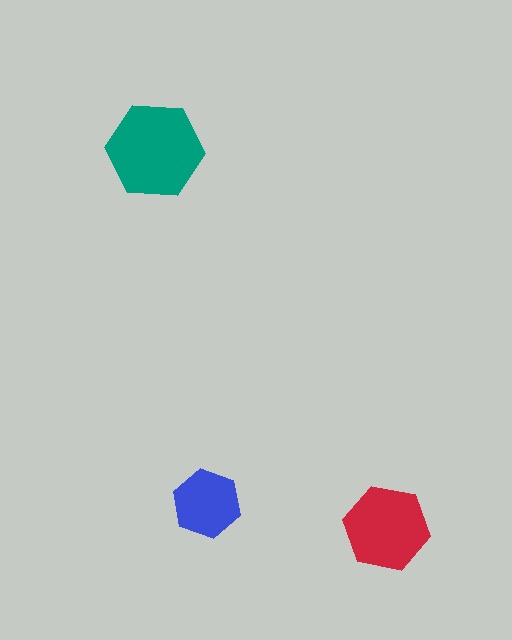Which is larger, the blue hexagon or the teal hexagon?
The teal one.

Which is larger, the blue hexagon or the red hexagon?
The red one.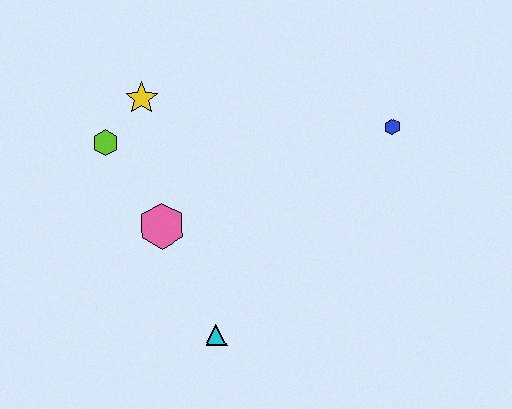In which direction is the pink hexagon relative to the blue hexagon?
The pink hexagon is to the left of the blue hexagon.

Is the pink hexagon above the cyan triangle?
Yes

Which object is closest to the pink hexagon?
The lime hexagon is closest to the pink hexagon.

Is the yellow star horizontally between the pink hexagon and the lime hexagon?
Yes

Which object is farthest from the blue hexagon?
The lime hexagon is farthest from the blue hexagon.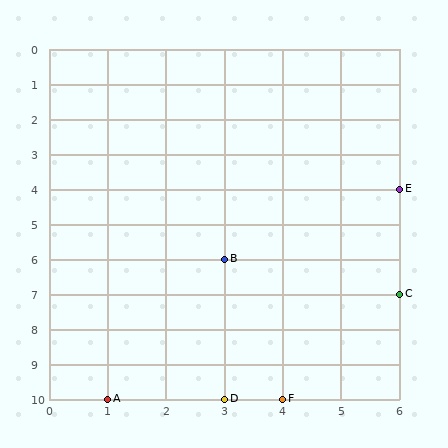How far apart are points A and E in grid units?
Points A and E are 5 columns and 6 rows apart (about 7.8 grid units diagonally).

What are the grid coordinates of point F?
Point F is at grid coordinates (4, 10).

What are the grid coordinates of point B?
Point B is at grid coordinates (3, 6).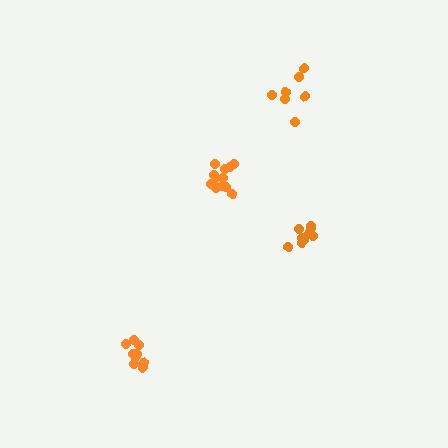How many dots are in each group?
Group 1: 10 dots, Group 2: 12 dots, Group 3: 9 dots, Group 4: 7 dots (38 total).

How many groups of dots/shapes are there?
There are 4 groups.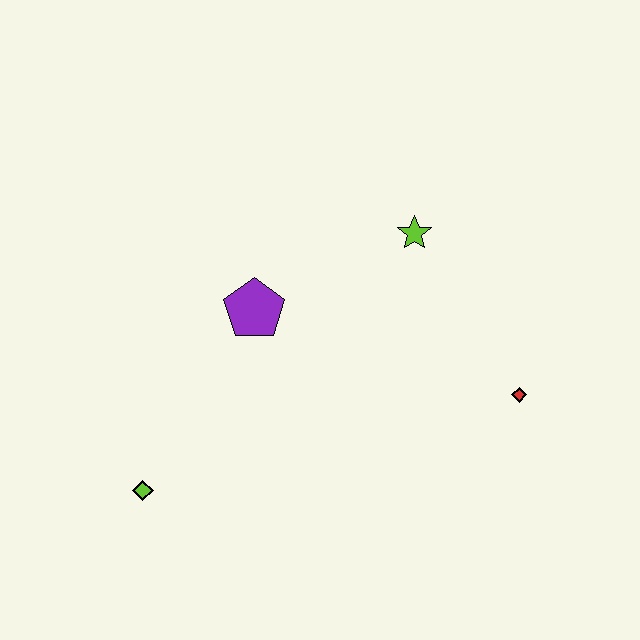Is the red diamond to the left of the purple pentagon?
No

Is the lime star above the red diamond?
Yes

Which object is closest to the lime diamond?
The purple pentagon is closest to the lime diamond.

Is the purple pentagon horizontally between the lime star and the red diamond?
No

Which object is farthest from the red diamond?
The lime diamond is farthest from the red diamond.